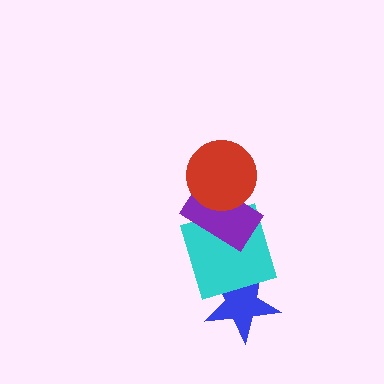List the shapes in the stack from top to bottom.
From top to bottom: the red circle, the purple rectangle, the cyan square, the blue star.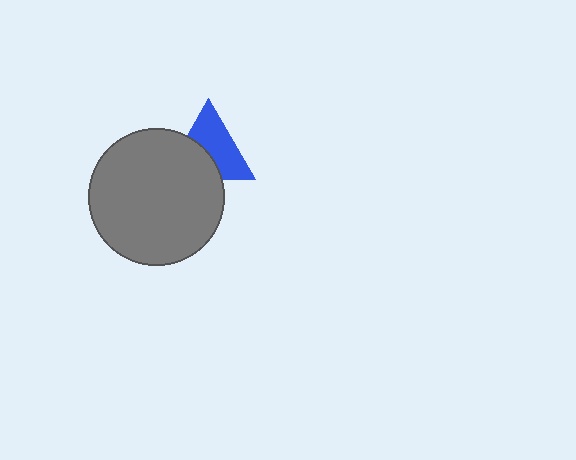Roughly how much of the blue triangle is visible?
About half of it is visible (roughly 59%).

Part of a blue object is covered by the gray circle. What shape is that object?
It is a triangle.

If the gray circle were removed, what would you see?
You would see the complete blue triangle.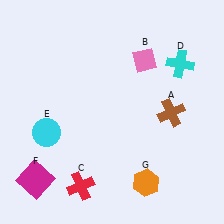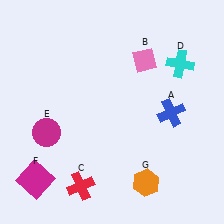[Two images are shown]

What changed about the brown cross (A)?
In Image 1, A is brown. In Image 2, it changed to blue.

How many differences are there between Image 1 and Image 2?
There are 2 differences between the two images.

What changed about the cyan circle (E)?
In Image 1, E is cyan. In Image 2, it changed to magenta.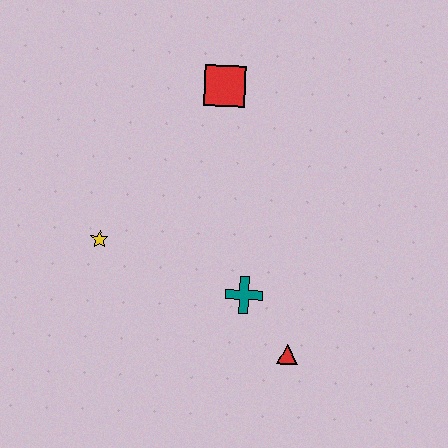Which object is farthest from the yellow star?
The red triangle is farthest from the yellow star.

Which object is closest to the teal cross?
The red triangle is closest to the teal cross.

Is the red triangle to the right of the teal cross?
Yes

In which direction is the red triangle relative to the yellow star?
The red triangle is to the right of the yellow star.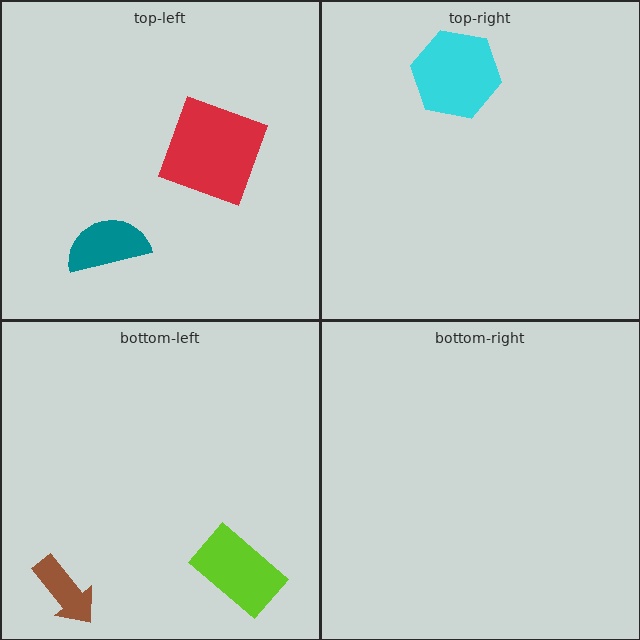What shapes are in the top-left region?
The teal semicircle, the red square.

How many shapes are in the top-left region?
2.